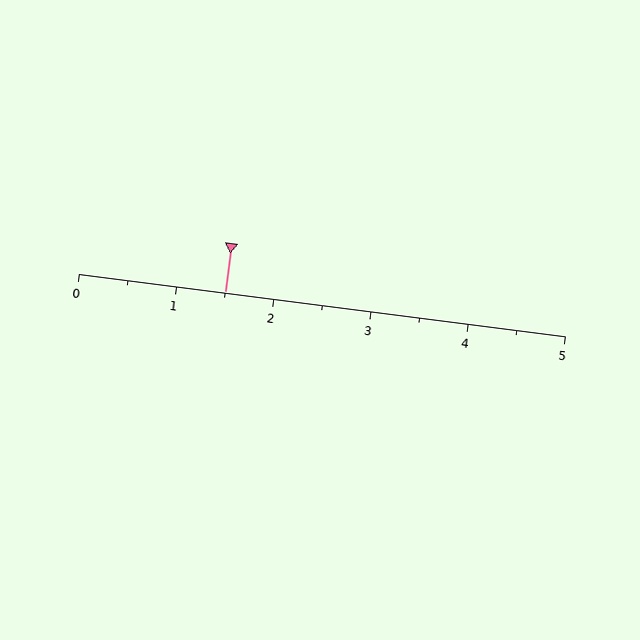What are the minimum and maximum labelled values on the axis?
The axis runs from 0 to 5.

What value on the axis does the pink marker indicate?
The marker indicates approximately 1.5.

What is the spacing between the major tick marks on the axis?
The major ticks are spaced 1 apart.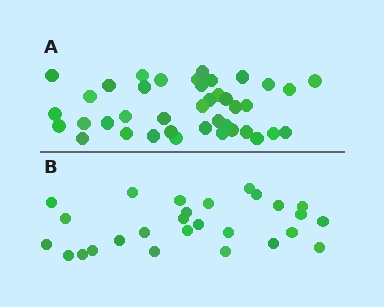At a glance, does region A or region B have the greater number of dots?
Region A (the top region) has more dots.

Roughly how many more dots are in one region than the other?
Region A has approximately 15 more dots than region B.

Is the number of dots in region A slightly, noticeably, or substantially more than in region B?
Region A has substantially more. The ratio is roughly 1.5 to 1.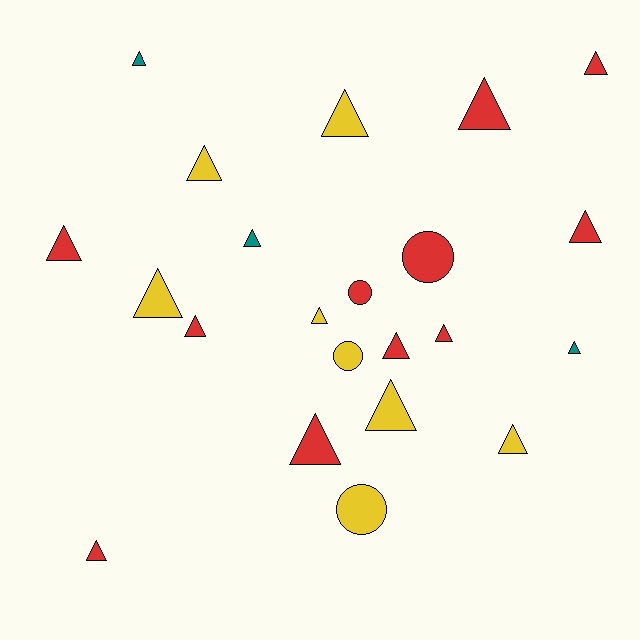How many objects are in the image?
There are 22 objects.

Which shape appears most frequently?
Triangle, with 18 objects.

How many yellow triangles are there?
There are 6 yellow triangles.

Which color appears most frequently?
Red, with 11 objects.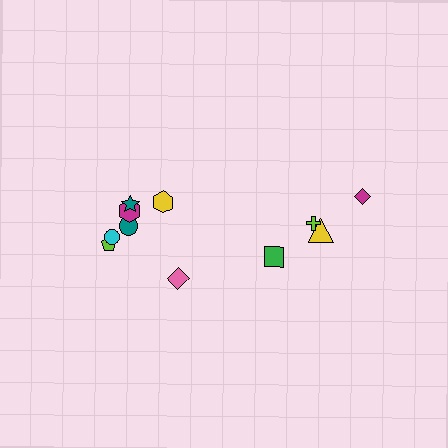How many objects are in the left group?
There are 7 objects.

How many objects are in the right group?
There are 4 objects.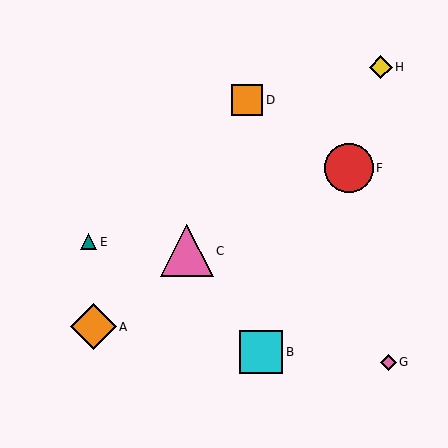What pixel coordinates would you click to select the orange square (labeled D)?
Click at (247, 100) to select the orange square D.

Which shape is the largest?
The pink triangle (labeled C) is the largest.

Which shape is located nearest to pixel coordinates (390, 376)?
The pink diamond (labeled G) at (388, 362) is nearest to that location.